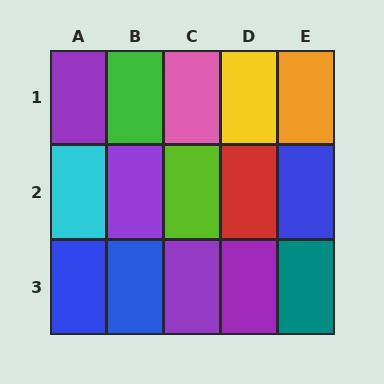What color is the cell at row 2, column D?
Red.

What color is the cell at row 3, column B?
Blue.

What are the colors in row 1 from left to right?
Purple, green, pink, yellow, orange.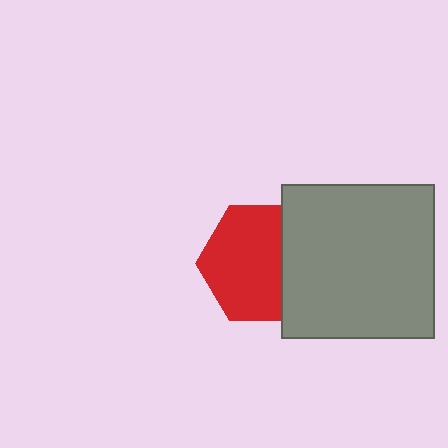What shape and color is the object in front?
The object in front is a gray rectangle.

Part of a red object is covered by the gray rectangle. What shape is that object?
It is a hexagon.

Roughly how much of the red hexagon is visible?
Most of it is visible (roughly 69%).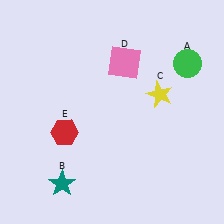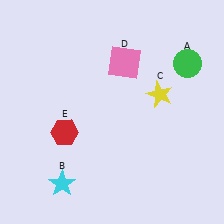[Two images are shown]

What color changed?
The star (B) changed from teal in Image 1 to cyan in Image 2.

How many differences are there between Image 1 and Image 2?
There is 1 difference between the two images.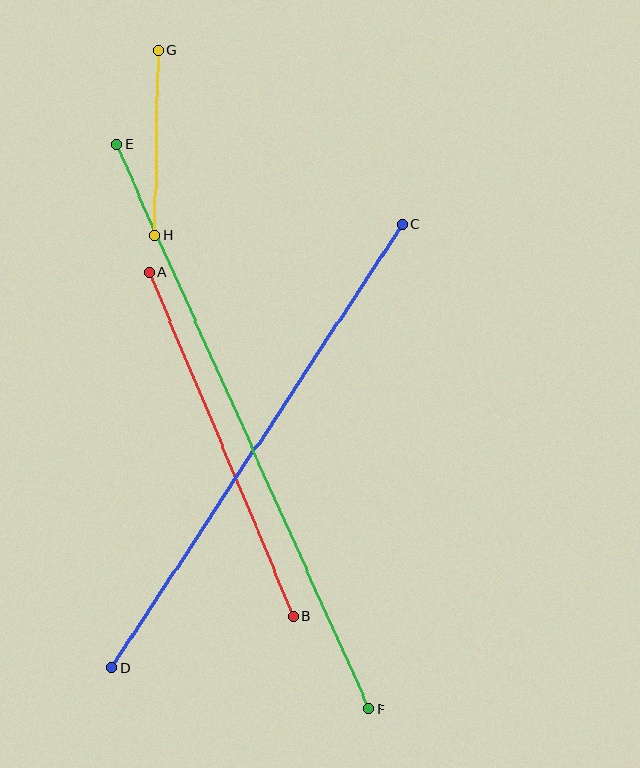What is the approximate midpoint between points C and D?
The midpoint is at approximately (257, 446) pixels.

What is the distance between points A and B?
The distance is approximately 373 pixels.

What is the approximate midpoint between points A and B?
The midpoint is at approximately (221, 444) pixels.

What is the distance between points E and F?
The distance is approximately 619 pixels.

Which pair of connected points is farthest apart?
Points E and F are farthest apart.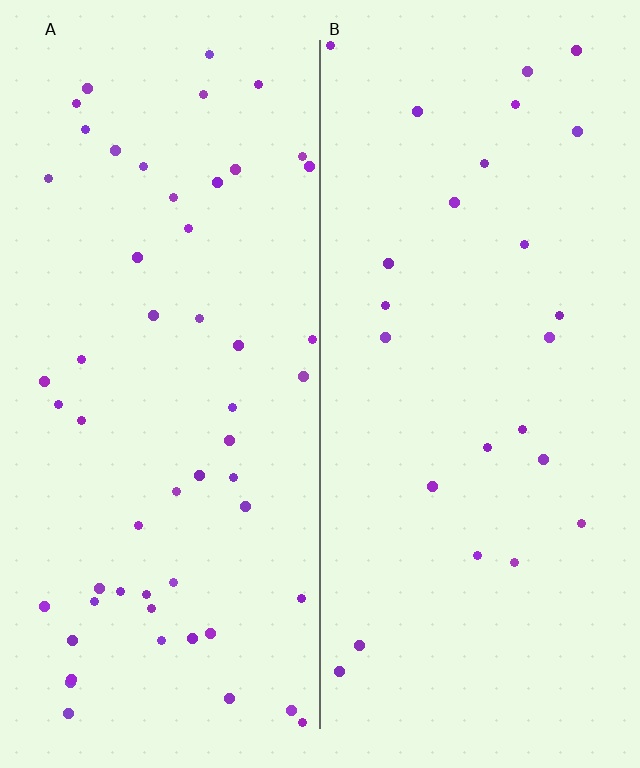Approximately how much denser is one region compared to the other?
Approximately 2.2× — region A over region B.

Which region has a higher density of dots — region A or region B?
A (the left).